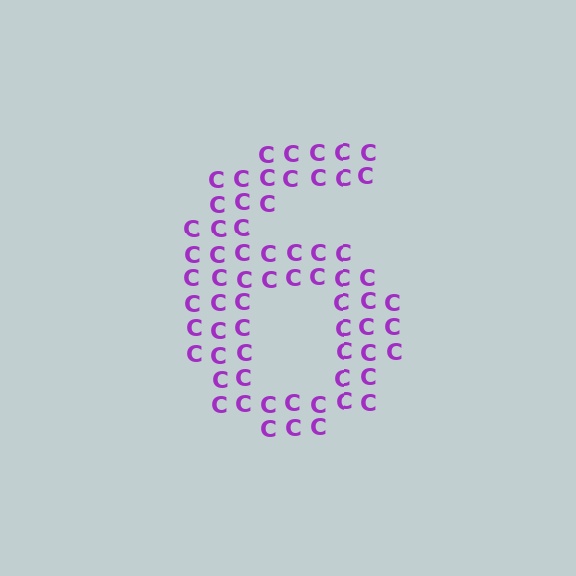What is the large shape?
The large shape is the digit 6.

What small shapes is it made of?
It is made of small letter C's.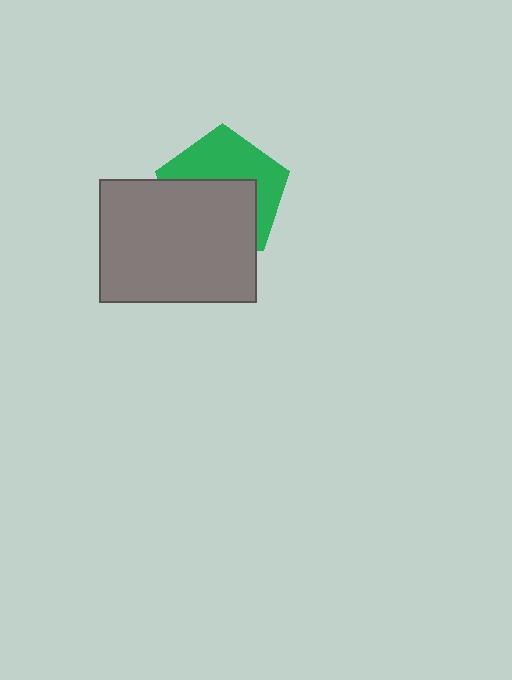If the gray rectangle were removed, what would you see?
You would see the complete green pentagon.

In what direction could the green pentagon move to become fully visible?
The green pentagon could move up. That would shift it out from behind the gray rectangle entirely.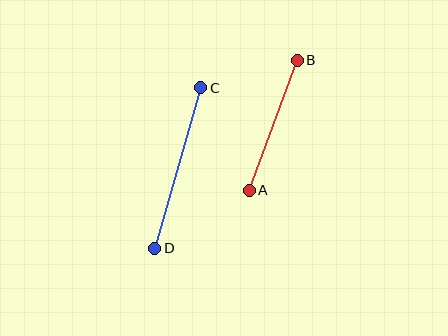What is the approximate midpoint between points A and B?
The midpoint is at approximately (273, 125) pixels.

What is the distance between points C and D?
The distance is approximately 167 pixels.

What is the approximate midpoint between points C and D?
The midpoint is at approximately (178, 168) pixels.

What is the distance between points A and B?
The distance is approximately 139 pixels.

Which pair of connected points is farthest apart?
Points C and D are farthest apart.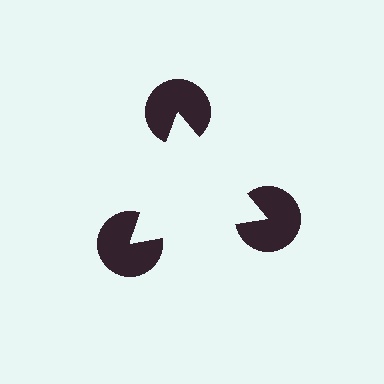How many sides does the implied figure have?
3 sides.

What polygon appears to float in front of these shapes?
An illusory triangle — its edges are inferred from the aligned wedge cuts in the pac-man discs, not physically drawn.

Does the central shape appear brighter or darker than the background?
It typically appears slightly brighter than the background, even though no actual brightness change is drawn.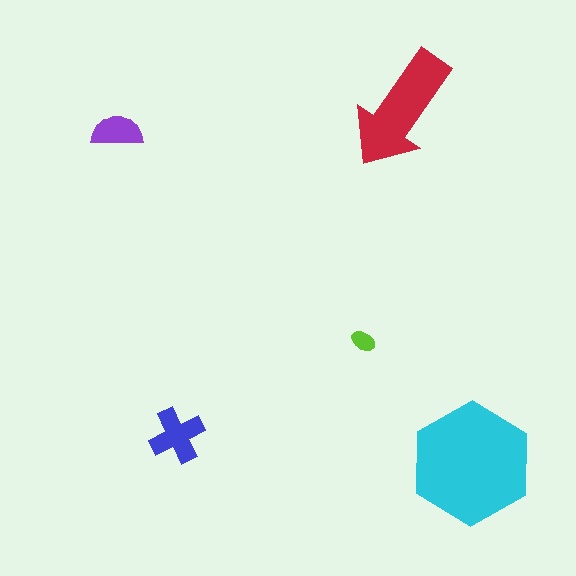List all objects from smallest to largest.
The lime ellipse, the purple semicircle, the blue cross, the red arrow, the cyan hexagon.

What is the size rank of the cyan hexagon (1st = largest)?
1st.